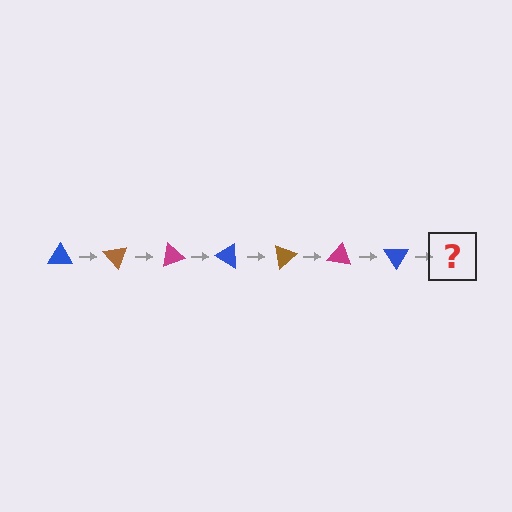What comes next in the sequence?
The next element should be a brown triangle, rotated 350 degrees from the start.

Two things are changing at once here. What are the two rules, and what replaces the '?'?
The two rules are that it rotates 50 degrees each step and the color cycles through blue, brown, and magenta. The '?' should be a brown triangle, rotated 350 degrees from the start.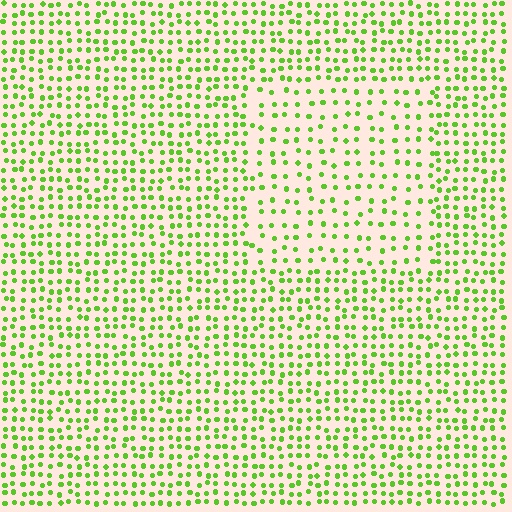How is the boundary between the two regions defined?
The boundary is defined by a change in element density (approximately 1.7x ratio). All elements are the same color, size, and shape.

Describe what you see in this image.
The image contains small lime elements arranged at two different densities. A rectangle-shaped region is visible where the elements are less densely packed than the surrounding area.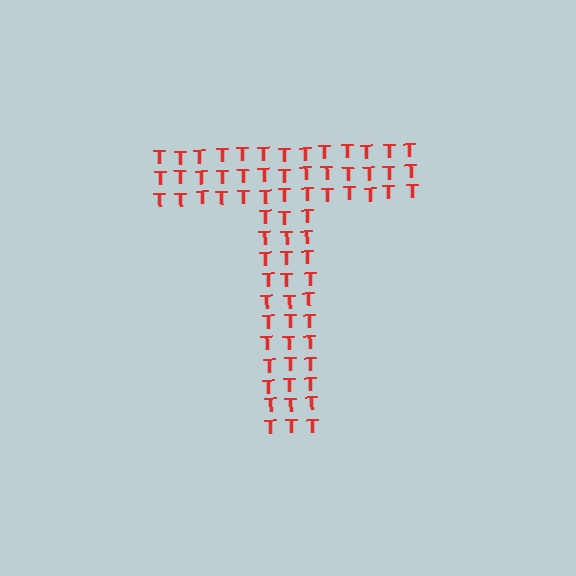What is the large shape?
The large shape is the letter T.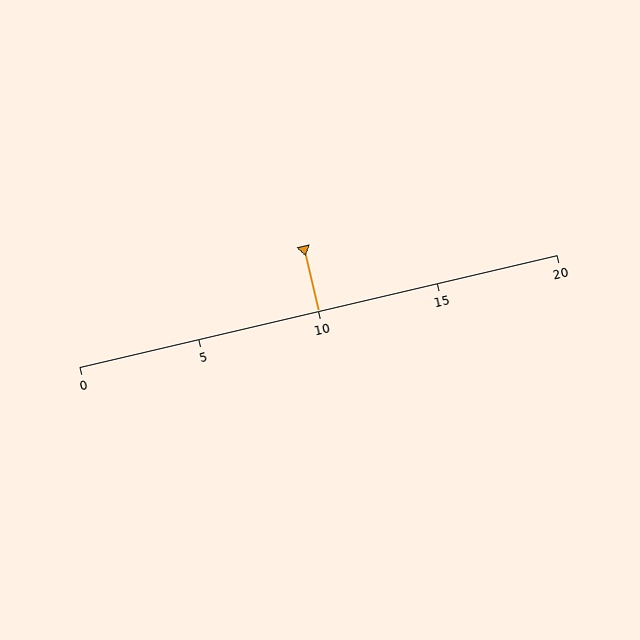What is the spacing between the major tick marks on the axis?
The major ticks are spaced 5 apart.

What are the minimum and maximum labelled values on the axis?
The axis runs from 0 to 20.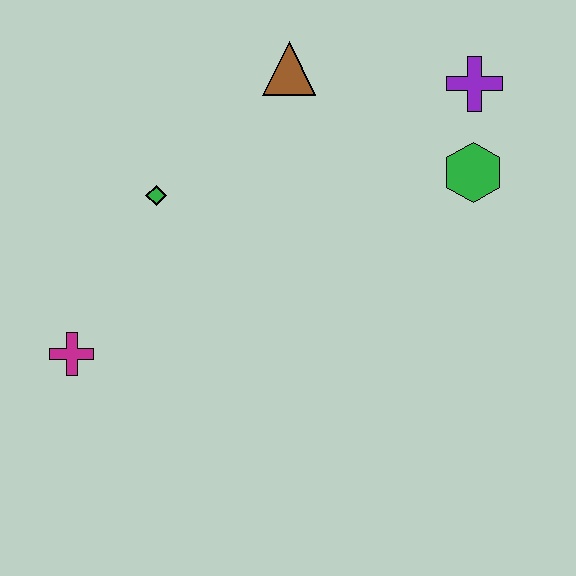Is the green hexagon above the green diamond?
Yes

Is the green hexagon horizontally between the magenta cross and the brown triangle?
No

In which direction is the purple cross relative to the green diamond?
The purple cross is to the right of the green diamond.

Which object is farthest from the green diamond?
The purple cross is farthest from the green diamond.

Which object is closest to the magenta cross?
The green diamond is closest to the magenta cross.